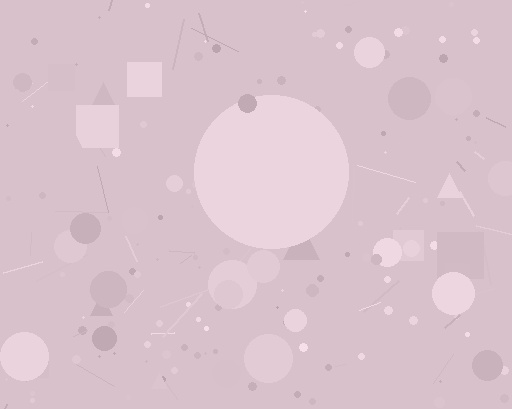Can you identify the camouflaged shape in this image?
The camouflaged shape is a circle.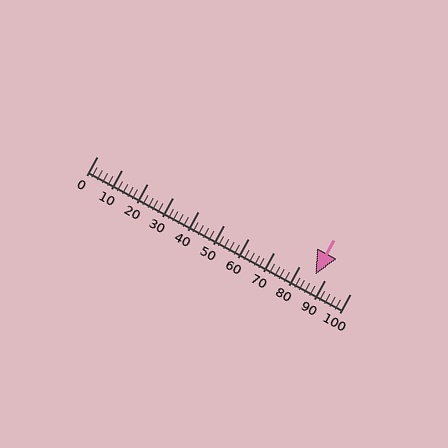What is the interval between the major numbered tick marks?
The major tick marks are spaced 10 units apart.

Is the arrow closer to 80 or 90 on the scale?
The arrow is closer to 90.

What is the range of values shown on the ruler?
The ruler shows values from 0 to 100.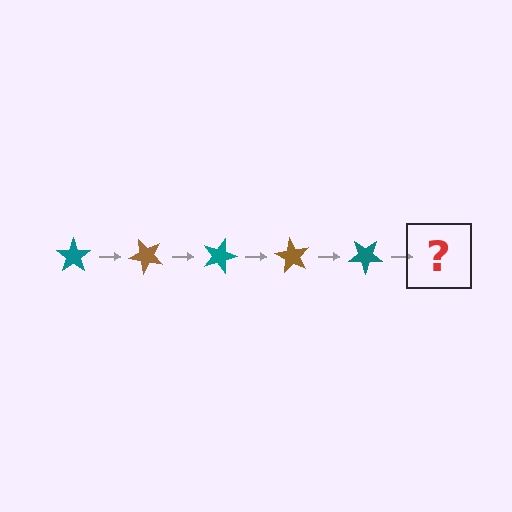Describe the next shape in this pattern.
It should be a brown star, rotated 225 degrees from the start.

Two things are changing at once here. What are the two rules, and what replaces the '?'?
The two rules are that it rotates 45 degrees each step and the color cycles through teal and brown. The '?' should be a brown star, rotated 225 degrees from the start.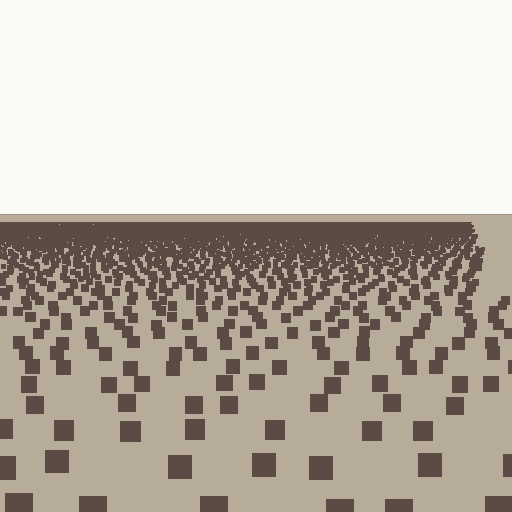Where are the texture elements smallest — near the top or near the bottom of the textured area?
Near the top.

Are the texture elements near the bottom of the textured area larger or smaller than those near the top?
Larger. Near the bottom, elements are closer to the viewer and appear at a bigger on-screen size.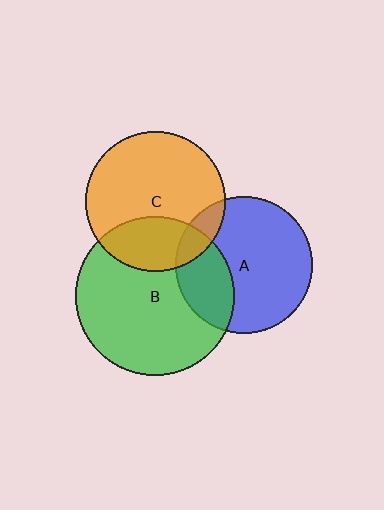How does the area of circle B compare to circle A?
Approximately 1.3 times.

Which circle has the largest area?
Circle B (green).